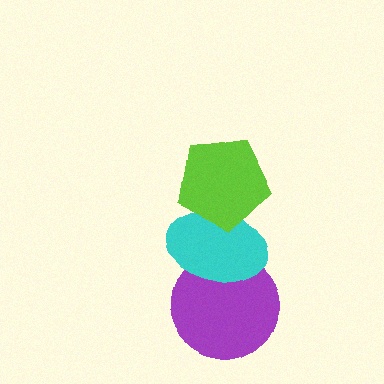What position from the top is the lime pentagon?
The lime pentagon is 1st from the top.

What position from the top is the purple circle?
The purple circle is 3rd from the top.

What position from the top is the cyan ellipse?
The cyan ellipse is 2nd from the top.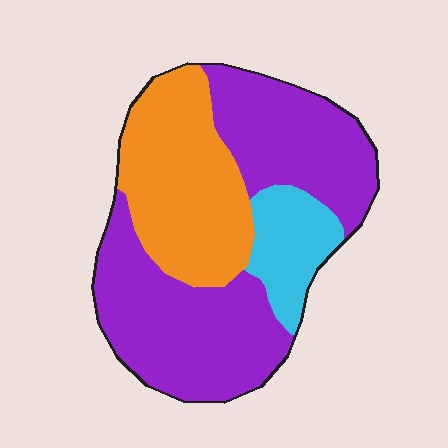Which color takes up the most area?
Purple, at roughly 55%.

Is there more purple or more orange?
Purple.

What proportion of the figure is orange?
Orange takes up between a sixth and a third of the figure.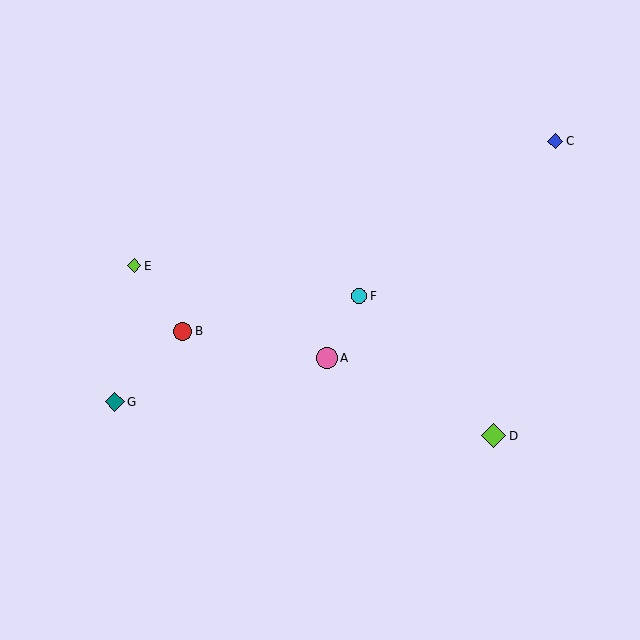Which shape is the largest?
The lime diamond (labeled D) is the largest.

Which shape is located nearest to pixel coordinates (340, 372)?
The pink circle (labeled A) at (327, 358) is nearest to that location.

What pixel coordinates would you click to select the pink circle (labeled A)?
Click at (327, 358) to select the pink circle A.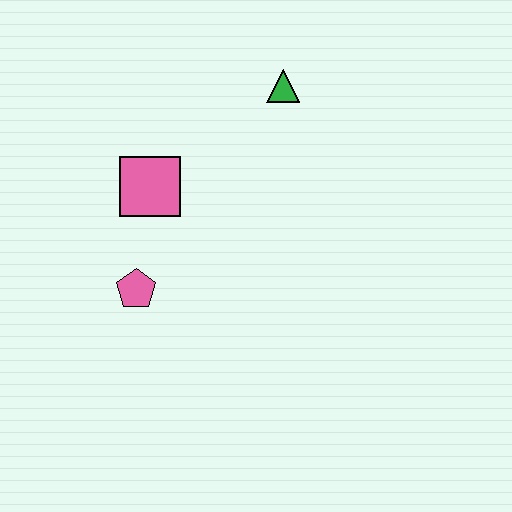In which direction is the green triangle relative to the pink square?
The green triangle is to the right of the pink square.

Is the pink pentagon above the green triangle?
No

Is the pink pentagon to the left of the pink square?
Yes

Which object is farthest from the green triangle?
The pink pentagon is farthest from the green triangle.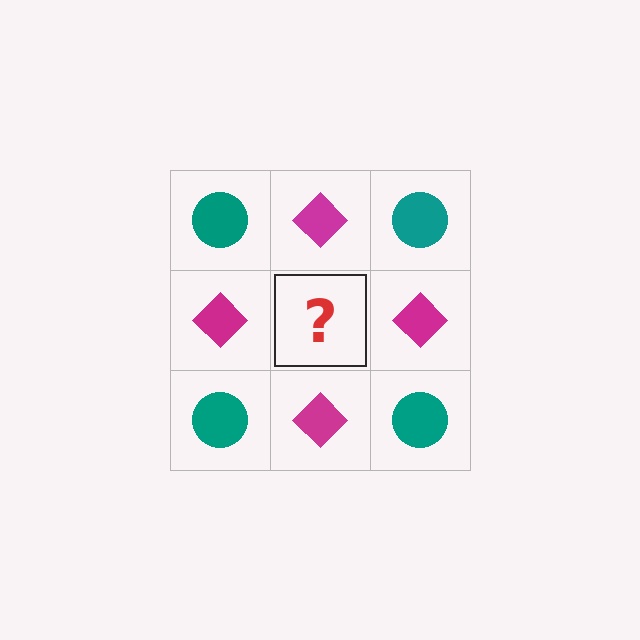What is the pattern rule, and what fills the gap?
The rule is that it alternates teal circle and magenta diamond in a checkerboard pattern. The gap should be filled with a teal circle.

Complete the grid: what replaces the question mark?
The question mark should be replaced with a teal circle.